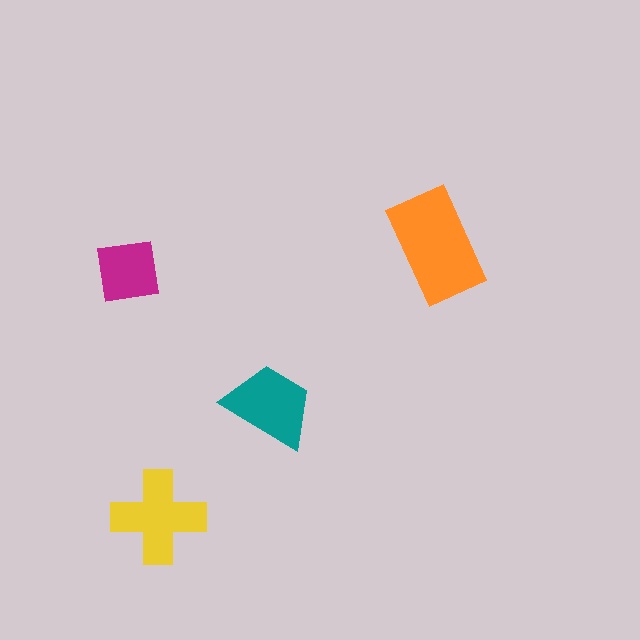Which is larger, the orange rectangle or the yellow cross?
The orange rectangle.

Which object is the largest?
The orange rectangle.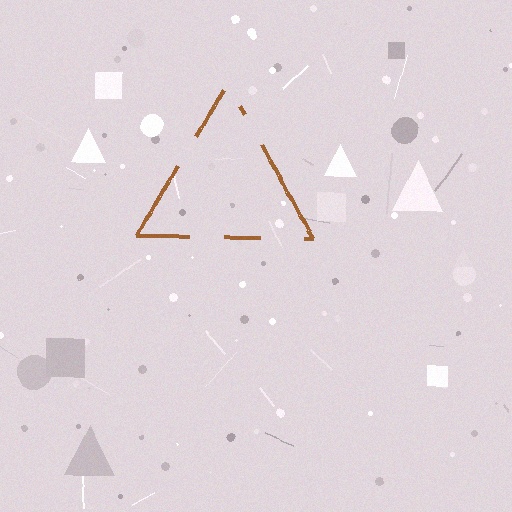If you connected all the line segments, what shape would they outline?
They would outline a triangle.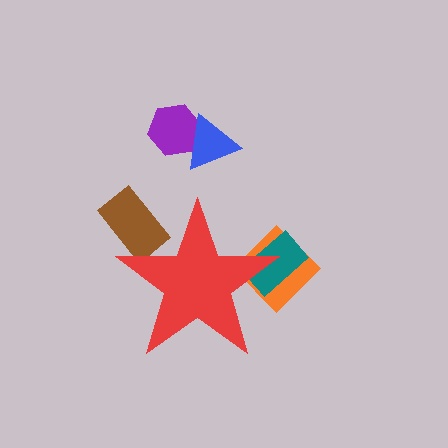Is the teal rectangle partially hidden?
Yes, the teal rectangle is partially hidden behind the red star.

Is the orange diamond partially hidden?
Yes, the orange diamond is partially hidden behind the red star.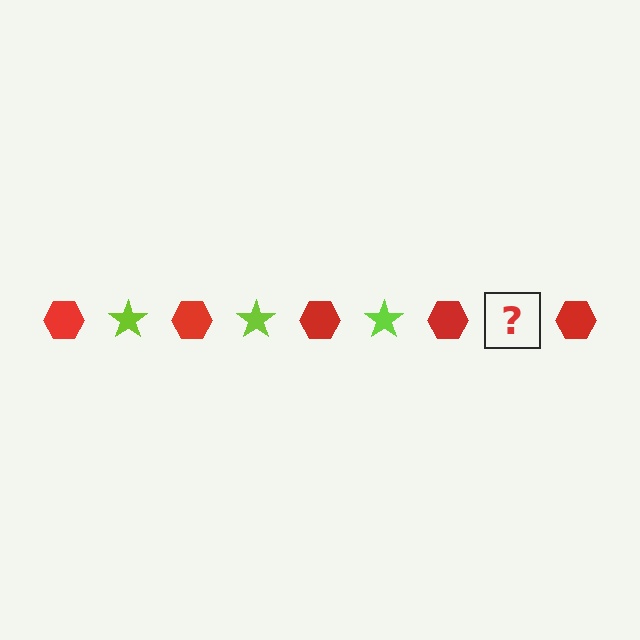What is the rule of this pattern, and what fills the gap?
The rule is that the pattern alternates between red hexagon and lime star. The gap should be filled with a lime star.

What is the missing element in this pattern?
The missing element is a lime star.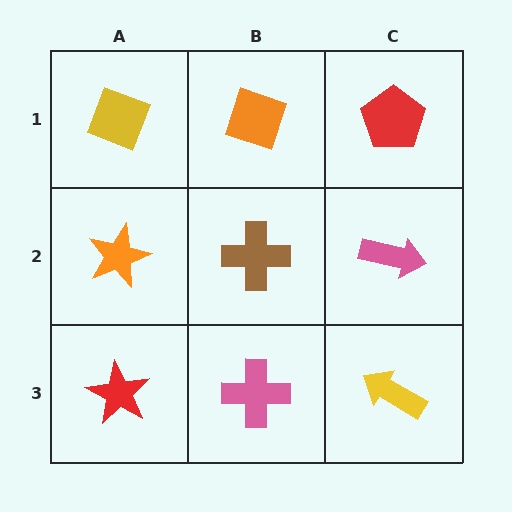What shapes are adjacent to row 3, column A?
An orange star (row 2, column A), a pink cross (row 3, column B).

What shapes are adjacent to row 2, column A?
A yellow diamond (row 1, column A), a red star (row 3, column A), a brown cross (row 2, column B).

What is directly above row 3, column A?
An orange star.